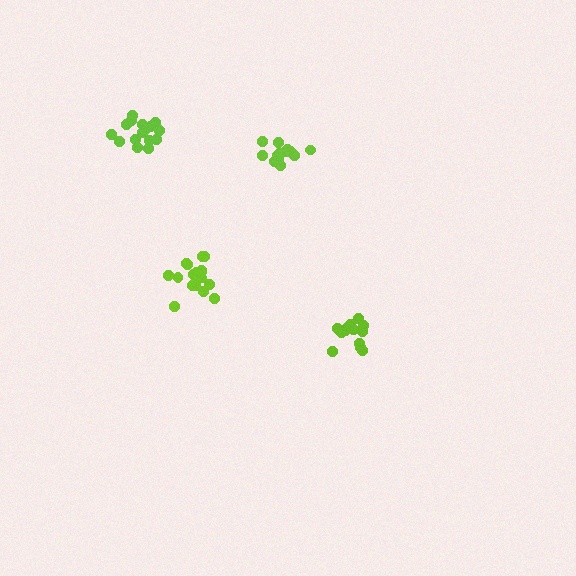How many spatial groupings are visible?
There are 4 spatial groupings.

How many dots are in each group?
Group 1: 14 dots, Group 2: 17 dots, Group 3: 16 dots, Group 4: 13 dots (60 total).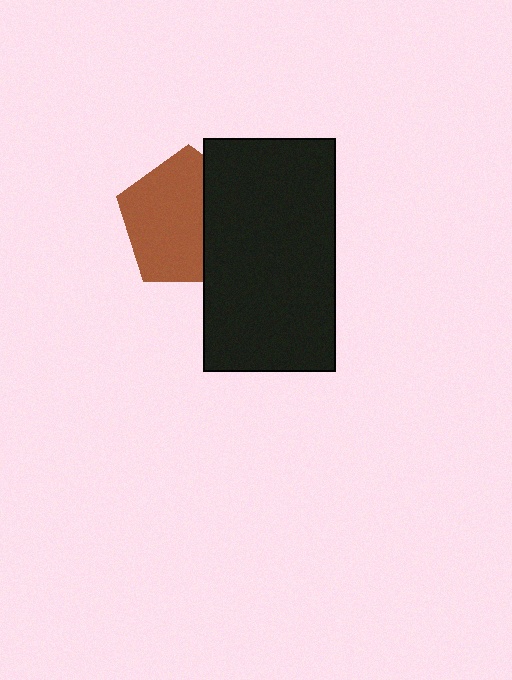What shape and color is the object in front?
The object in front is a black rectangle.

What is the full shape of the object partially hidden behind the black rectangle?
The partially hidden object is a brown pentagon.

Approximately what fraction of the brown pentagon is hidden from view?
Roughly 35% of the brown pentagon is hidden behind the black rectangle.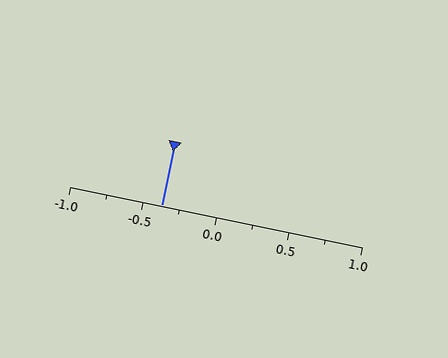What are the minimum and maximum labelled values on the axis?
The axis runs from -1.0 to 1.0.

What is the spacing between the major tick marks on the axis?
The major ticks are spaced 0.5 apart.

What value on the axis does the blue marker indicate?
The marker indicates approximately -0.38.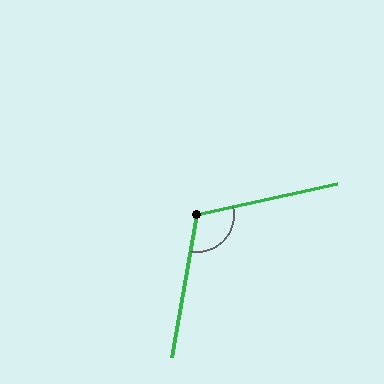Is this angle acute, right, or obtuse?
It is obtuse.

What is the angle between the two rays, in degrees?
Approximately 112 degrees.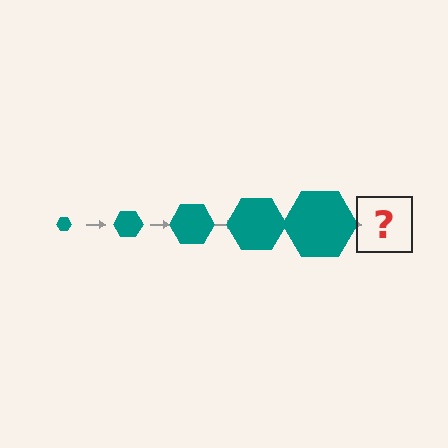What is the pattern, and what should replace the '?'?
The pattern is that the hexagon gets progressively larger each step. The '?' should be a teal hexagon, larger than the previous one.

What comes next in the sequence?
The next element should be a teal hexagon, larger than the previous one.